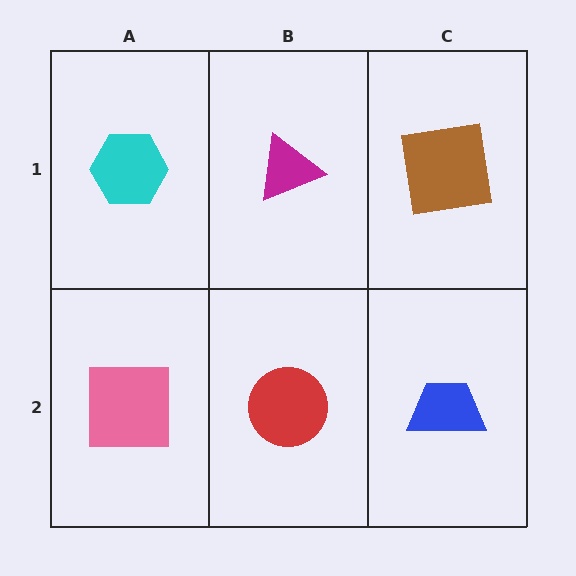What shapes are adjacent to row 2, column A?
A cyan hexagon (row 1, column A), a red circle (row 2, column B).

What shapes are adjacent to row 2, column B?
A magenta triangle (row 1, column B), a pink square (row 2, column A), a blue trapezoid (row 2, column C).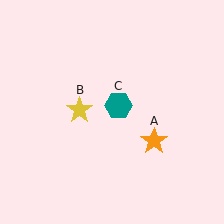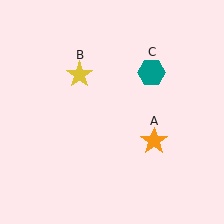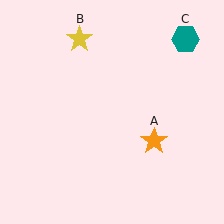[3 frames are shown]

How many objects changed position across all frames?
2 objects changed position: yellow star (object B), teal hexagon (object C).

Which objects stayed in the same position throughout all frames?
Orange star (object A) remained stationary.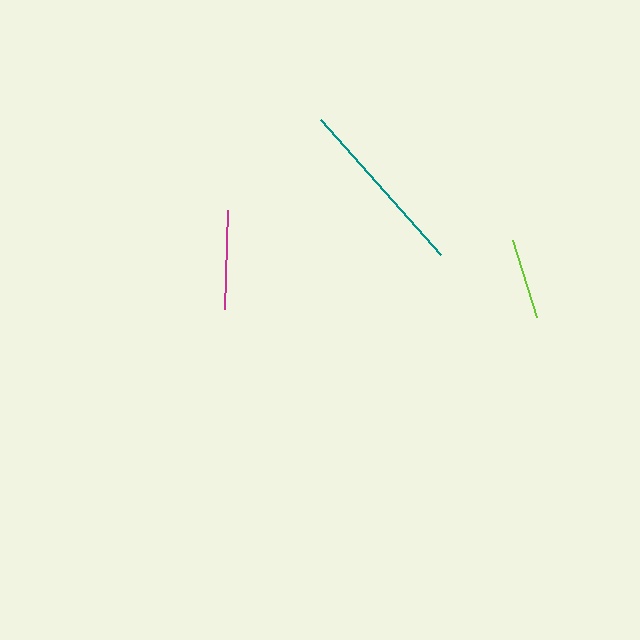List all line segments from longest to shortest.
From longest to shortest: teal, magenta, lime.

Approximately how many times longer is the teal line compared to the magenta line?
The teal line is approximately 1.8 times the length of the magenta line.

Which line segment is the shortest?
The lime line is the shortest at approximately 80 pixels.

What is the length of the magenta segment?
The magenta segment is approximately 99 pixels long.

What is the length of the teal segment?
The teal segment is approximately 180 pixels long.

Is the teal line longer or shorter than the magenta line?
The teal line is longer than the magenta line.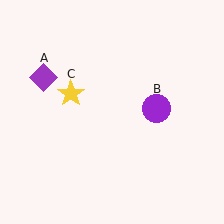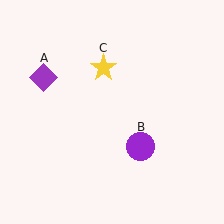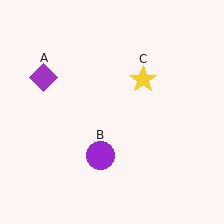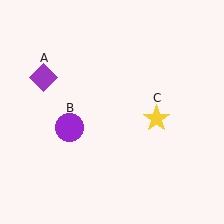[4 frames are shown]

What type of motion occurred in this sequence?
The purple circle (object B), yellow star (object C) rotated clockwise around the center of the scene.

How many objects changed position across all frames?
2 objects changed position: purple circle (object B), yellow star (object C).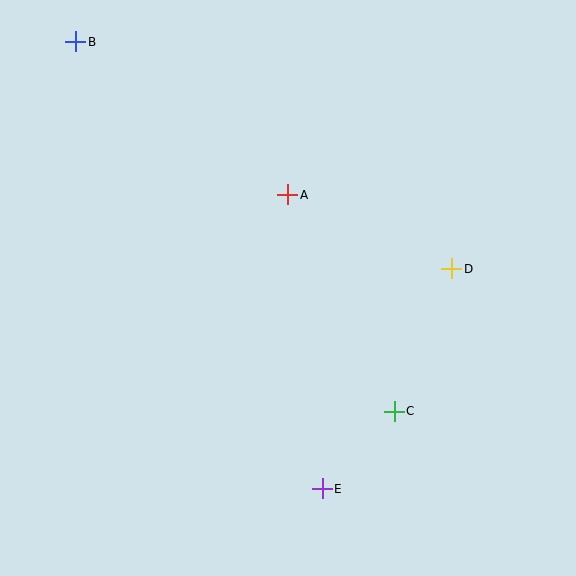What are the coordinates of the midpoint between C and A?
The midpoint between C and A is at (341, 303).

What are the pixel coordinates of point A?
Point A is at (288, 195).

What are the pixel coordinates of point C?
Point C is at (394, 411).